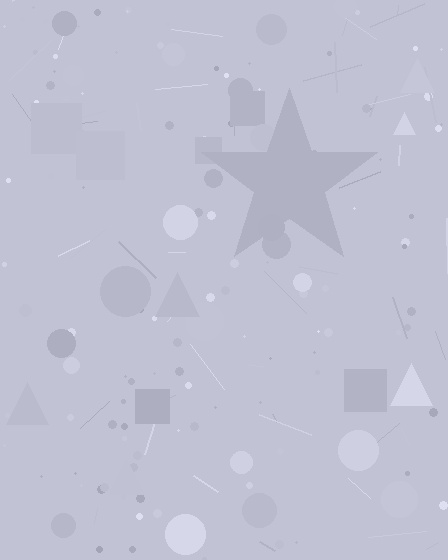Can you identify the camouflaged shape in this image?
The camouflaged shape is a star.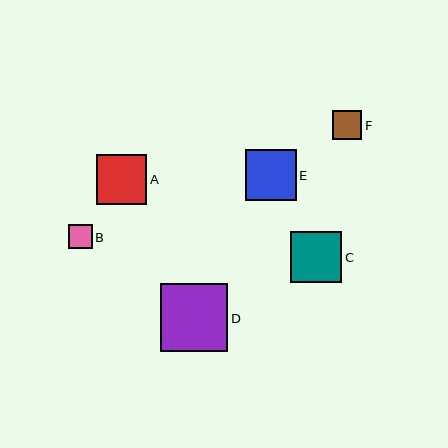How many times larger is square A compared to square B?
Square A is approximately 2.1 times the size of square B.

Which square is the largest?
Square D is the largest with a size of approximately 67 pixels.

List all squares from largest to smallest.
From largest to smallest: D, C, E, A, F, B.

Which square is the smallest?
Square B is the smallest with a size of approximately 24 pixels.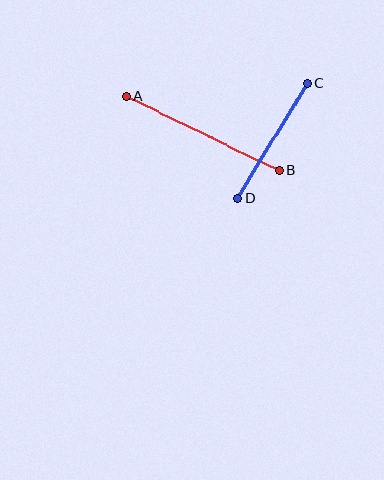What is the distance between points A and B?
The distance is approximately 170 pixels.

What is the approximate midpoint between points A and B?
The midpoint is at approximately (203, 133) pixels.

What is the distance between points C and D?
The distance is approximately 135 pixels.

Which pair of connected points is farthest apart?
Points A and B are farthest apart.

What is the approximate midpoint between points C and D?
The midpoint is at approximately (273, 141) pixels.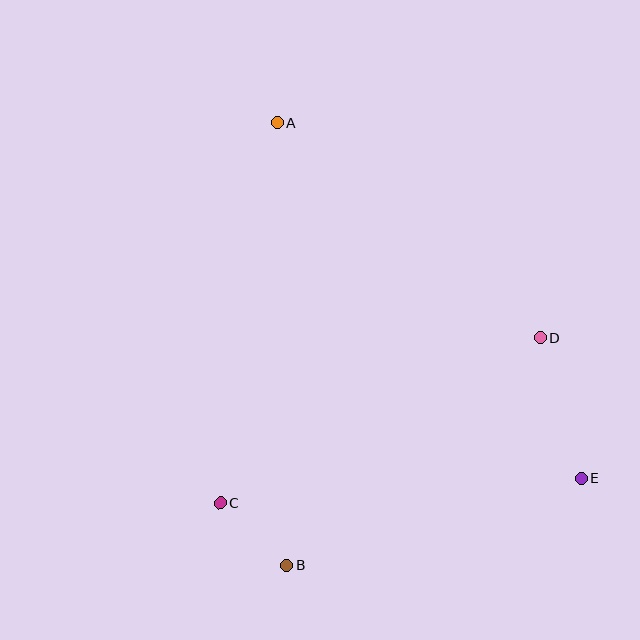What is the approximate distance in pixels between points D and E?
The distance between D and E is approximately 146 pixels.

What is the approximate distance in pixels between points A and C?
The distance between A and C is approximately 385 pixels.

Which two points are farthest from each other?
Points A and E are farthest from each other.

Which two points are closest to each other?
Points B and C are closest to each other.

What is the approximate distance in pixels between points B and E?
The distance between B and E is approximately 307 pixels.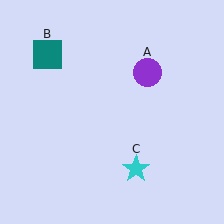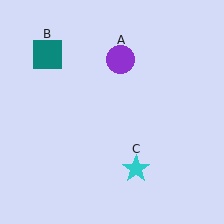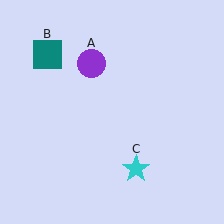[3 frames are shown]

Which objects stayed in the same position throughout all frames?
Teal square (object B) and cyan star (object C) remained stationary.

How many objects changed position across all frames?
1 object changed position: purple circle (object A).